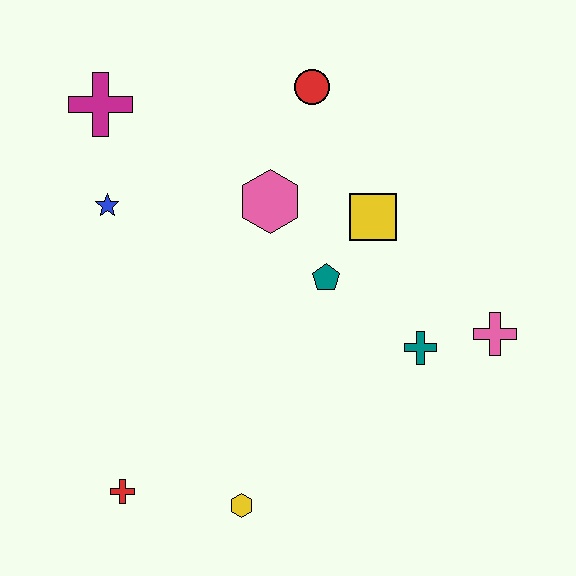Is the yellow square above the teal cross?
Yes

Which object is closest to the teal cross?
The pink cross is closest to the teal cross.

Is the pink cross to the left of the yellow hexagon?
No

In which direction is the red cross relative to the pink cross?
The red cross is to the left of the pink cross.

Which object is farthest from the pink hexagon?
The red cross is farthest from the pink hexagon.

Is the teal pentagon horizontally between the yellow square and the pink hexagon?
Yes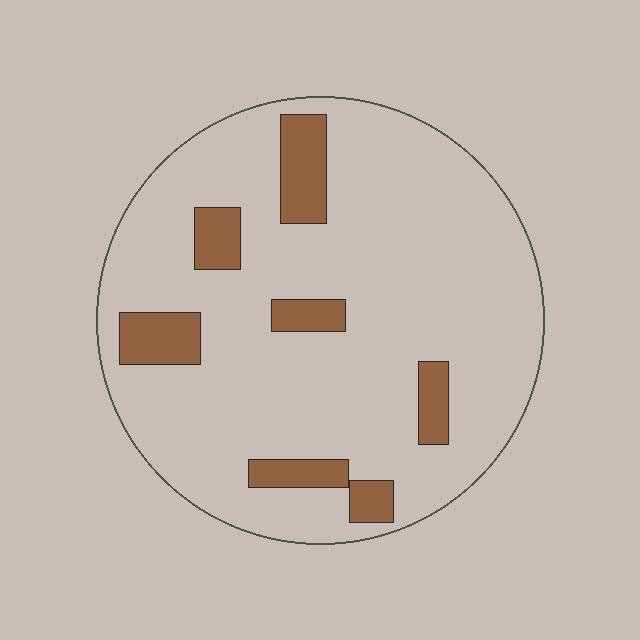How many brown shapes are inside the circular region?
7.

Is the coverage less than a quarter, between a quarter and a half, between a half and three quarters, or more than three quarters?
Less than a quarter.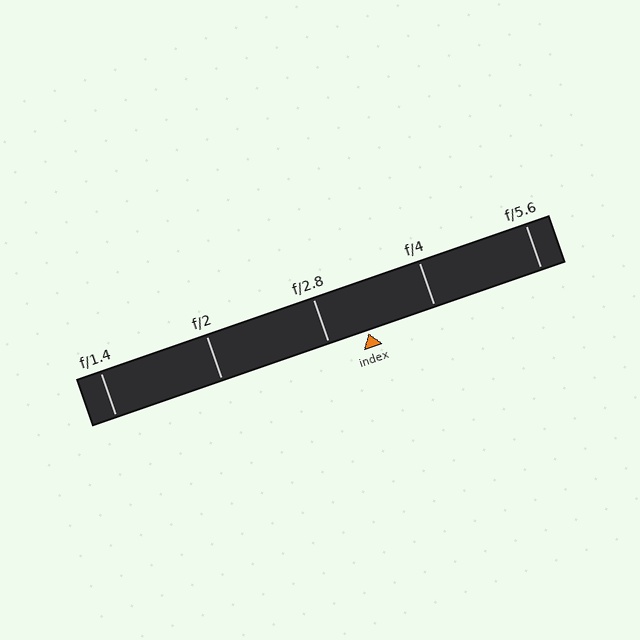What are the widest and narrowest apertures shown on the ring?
The widest aperture shown is f/1.4 and the narrowest is f/5.6.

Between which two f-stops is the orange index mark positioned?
The index mark is between f/2.8 and f/4.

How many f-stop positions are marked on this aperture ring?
There are 5 f-stop positions marked.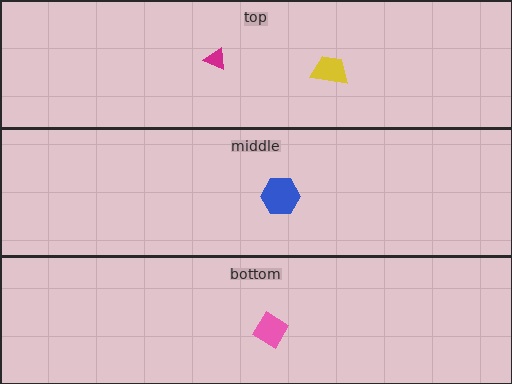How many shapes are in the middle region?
1.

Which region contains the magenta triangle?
The top region.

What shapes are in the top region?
The yellow trapezoid, the magenta triangle.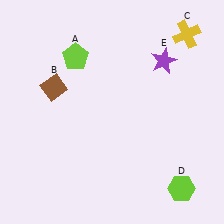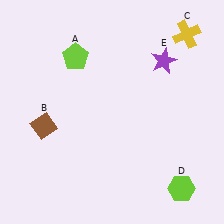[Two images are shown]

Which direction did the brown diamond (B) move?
The brown diamond (B) moved down.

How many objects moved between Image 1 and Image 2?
1 object moved between the two images.